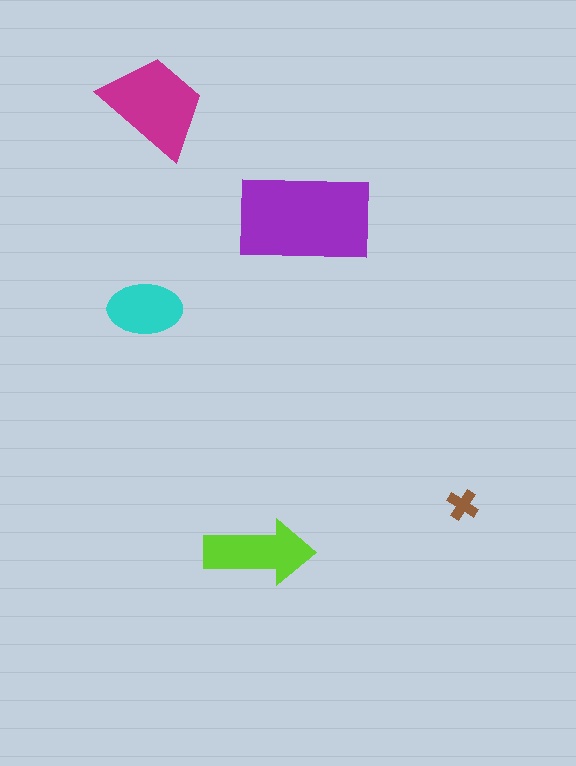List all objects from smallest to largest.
The brown cross, the cyan ellipse, the lime arrow, the magenta trapezoid, the purple rectangle.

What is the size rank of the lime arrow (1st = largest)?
3rd.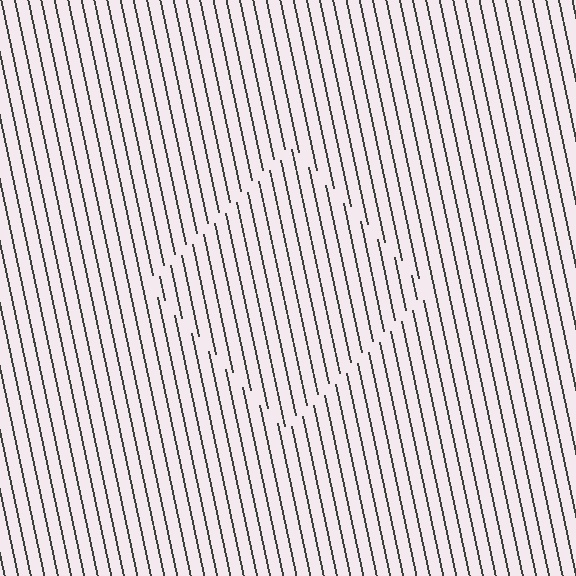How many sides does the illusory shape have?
4 sides — the line-ends trace a square.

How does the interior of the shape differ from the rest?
The interior of the shape contains the same grating, shifted by half a period — the contour is defined by the phase discontinuity where line-ends from the inner and outer gratings abut.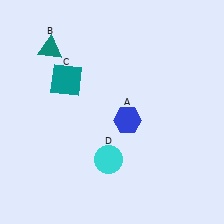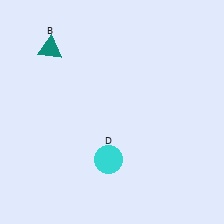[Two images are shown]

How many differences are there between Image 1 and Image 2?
There are 2 differences between the two images.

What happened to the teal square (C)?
The teal square (C) was removed in Image 2. It was in the top-left area of Image 1.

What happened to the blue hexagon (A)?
The blue hexagon (A) was removed in Image 2. It was in the bottom-right area of Image 1.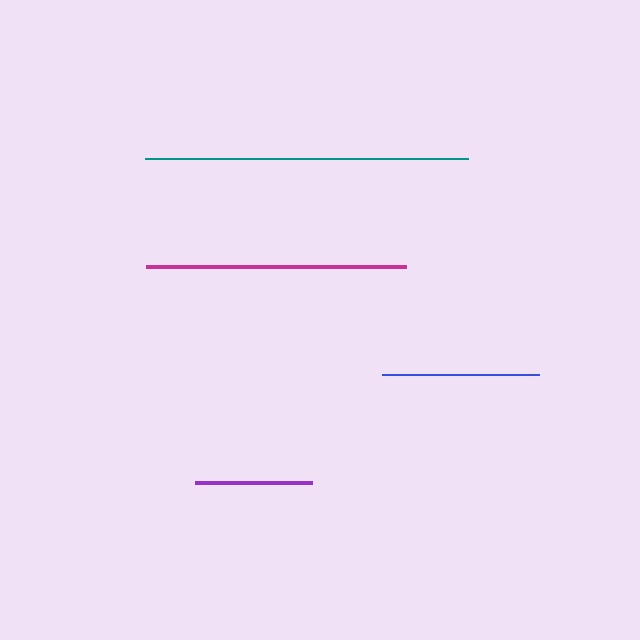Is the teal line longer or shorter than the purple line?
The teal line is longer than the purple line.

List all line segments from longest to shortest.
From longest to shortest: teal, magenta, blue, purple.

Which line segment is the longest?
The teal line is the longest at approximately 324 pixels.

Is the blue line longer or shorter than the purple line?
The blue line is longer than the purple line.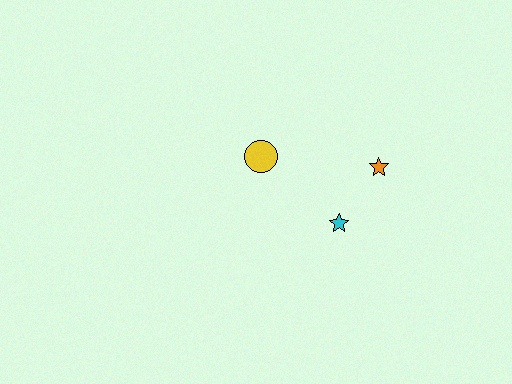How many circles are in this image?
There is 1 circle.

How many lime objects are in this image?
There are no lime objects.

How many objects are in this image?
There are 3 objects.